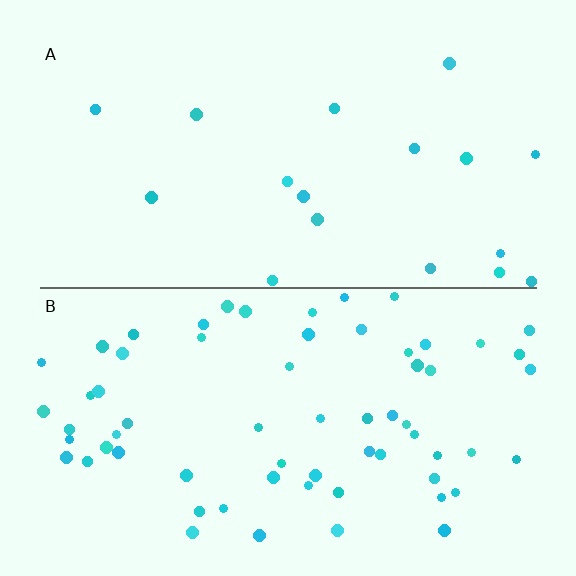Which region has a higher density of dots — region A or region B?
B (the bottom).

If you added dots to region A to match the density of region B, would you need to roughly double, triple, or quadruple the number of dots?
Approximately quadruple.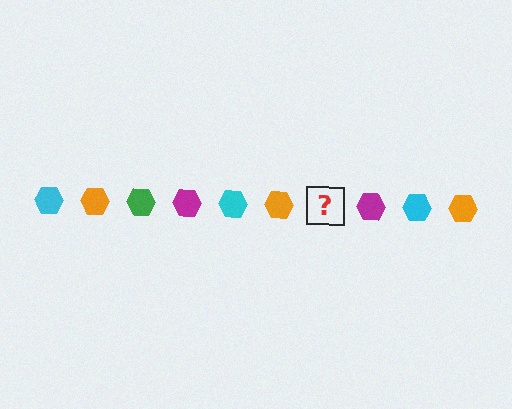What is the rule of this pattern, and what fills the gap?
The rule is that the pattern cycles through cyan, orange, green, magenta hexagons. The gap should be filled with a green hexagon.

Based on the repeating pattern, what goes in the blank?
The blank should be a green hexagon.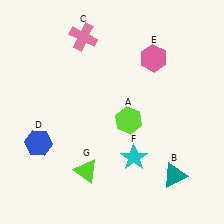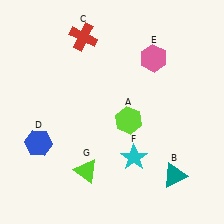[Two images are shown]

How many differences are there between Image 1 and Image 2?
There is 1 difference between the two images.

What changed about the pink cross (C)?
In Image 1, C is pink. In Image 2, it changed to red.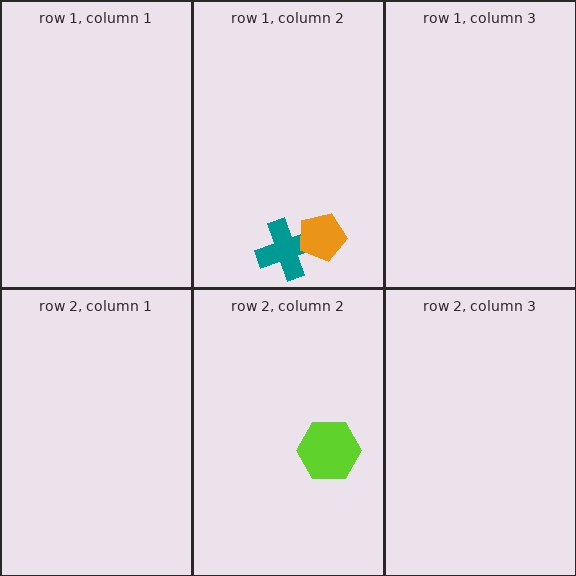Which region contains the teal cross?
The row 1, column 2 region.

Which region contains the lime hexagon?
The row 2, column 2 region.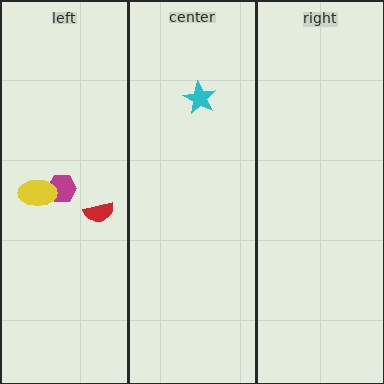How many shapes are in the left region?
3.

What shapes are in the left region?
The magenta hexagon, the red semicircle, the yellow ellipse.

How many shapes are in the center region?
1.